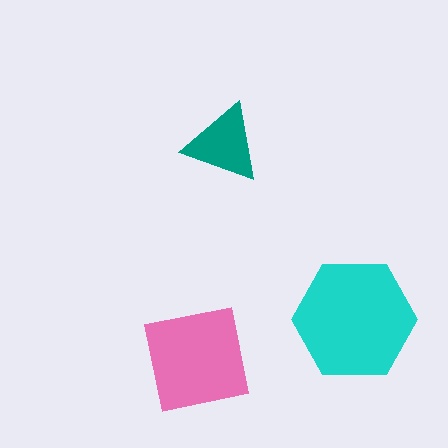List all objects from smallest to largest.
The teal triangle, the pink square, the cyan hexagon.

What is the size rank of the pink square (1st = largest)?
2nd.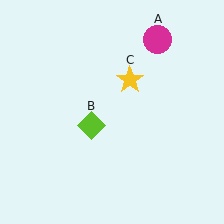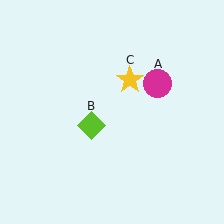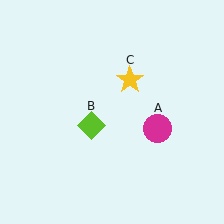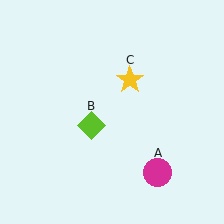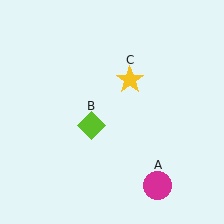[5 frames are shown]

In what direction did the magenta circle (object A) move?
The magenta circle (object A) moved down.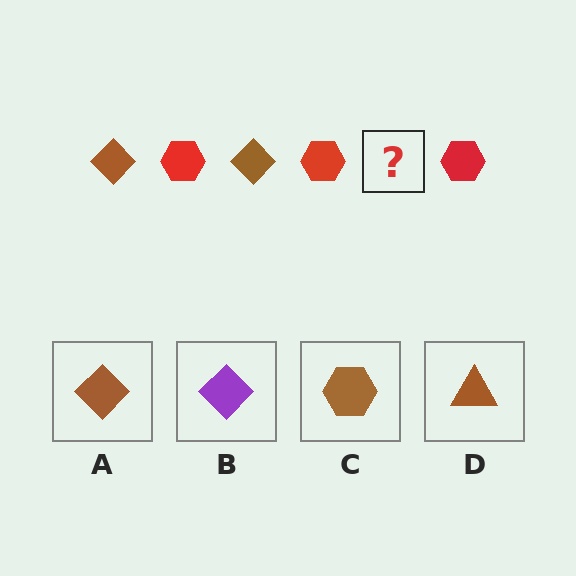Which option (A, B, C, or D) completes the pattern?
A.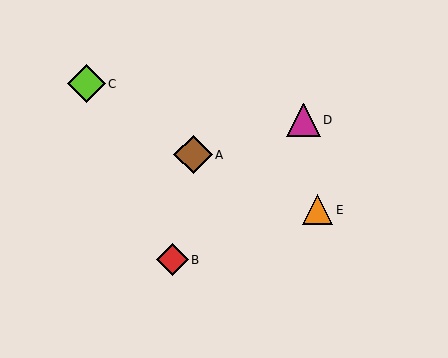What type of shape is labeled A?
Shape A is a brown diamond.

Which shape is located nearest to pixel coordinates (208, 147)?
The brown diamond (labeled A) at (193, 155) is nearest to that location.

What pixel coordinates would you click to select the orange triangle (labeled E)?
Click at (318, 210) to select the orange triangle E.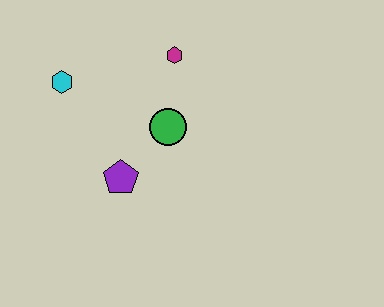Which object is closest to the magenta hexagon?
The green circle is closest to the magenta hexagon.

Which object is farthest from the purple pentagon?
The magenta hexagon is farthest from the purple pentagon.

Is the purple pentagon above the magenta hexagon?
No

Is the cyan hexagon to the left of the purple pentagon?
Yes